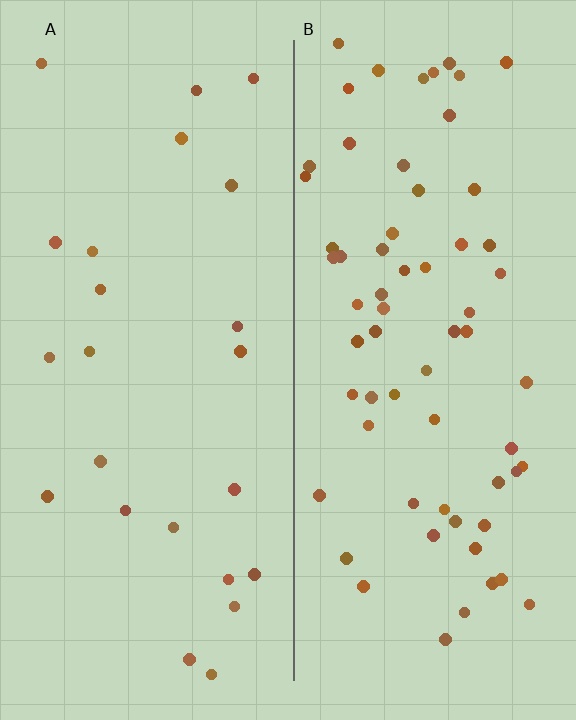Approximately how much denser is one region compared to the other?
Approximately 2.7× — region B over region A.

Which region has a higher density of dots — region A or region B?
B (the right).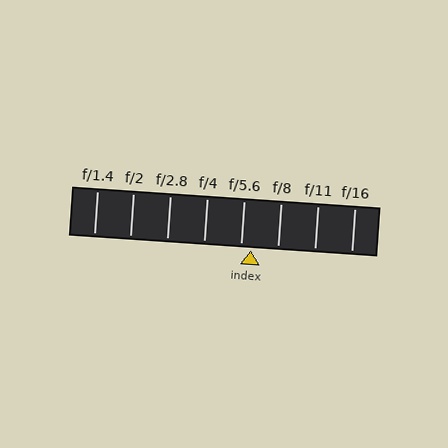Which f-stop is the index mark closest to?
The index mark is closest to f/5.6.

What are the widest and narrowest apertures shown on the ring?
The widest aperture shown is f/1.4 and the narrowest is f/16.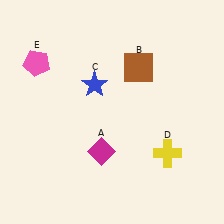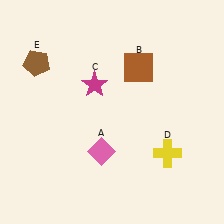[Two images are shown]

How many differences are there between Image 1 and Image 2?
There are 3 differences between the two images.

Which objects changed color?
A changed from magenta to pink. C changed from blue to magenta. E changed from pink to brown.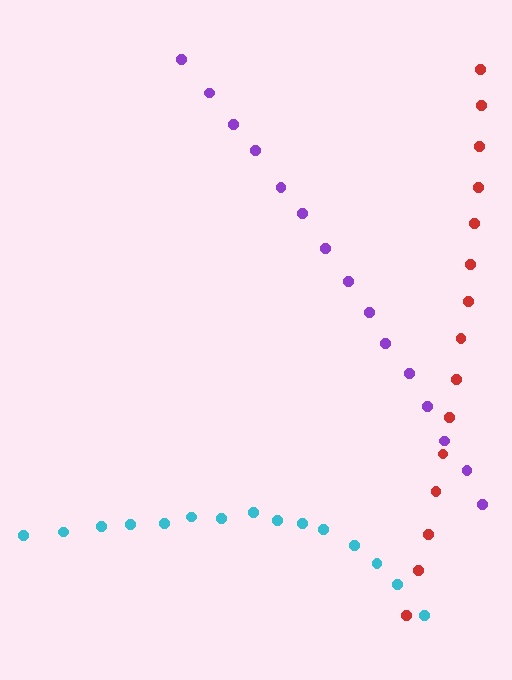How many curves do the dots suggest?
There are 3 distinct paths.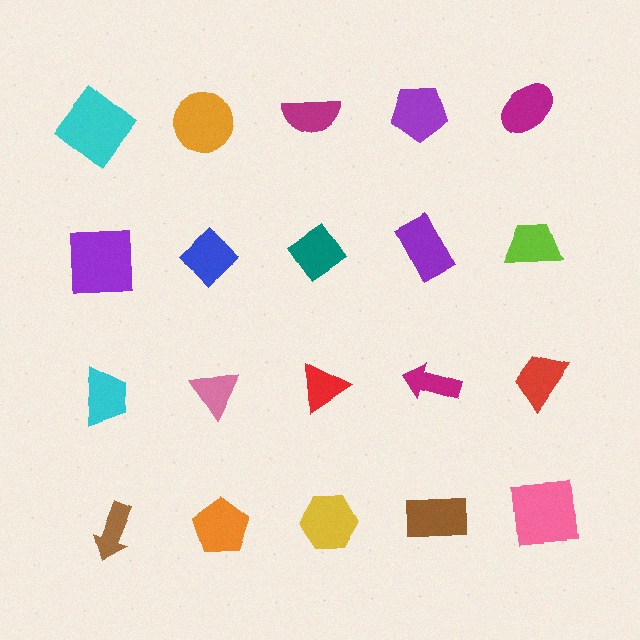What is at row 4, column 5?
A pink square.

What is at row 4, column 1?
A brown arrow.